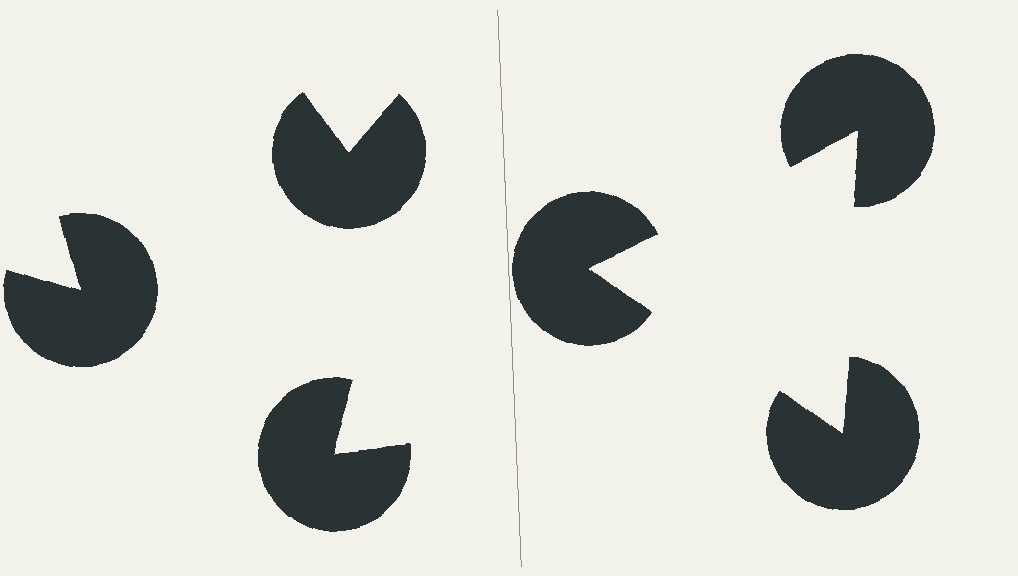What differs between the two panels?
The pac-man discs are positioned identically on both sides; only the wedge orientations differ. On the right they align to a triangle; on the left they are misaligned.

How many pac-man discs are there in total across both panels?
6 — 3 on each side.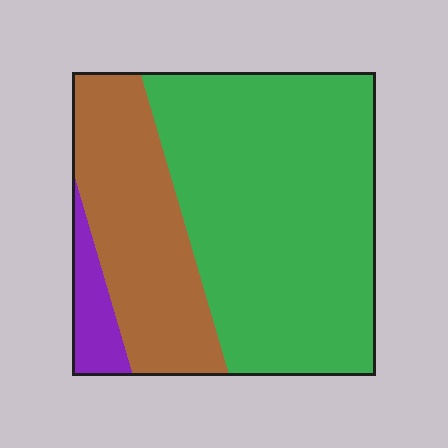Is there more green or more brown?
Green.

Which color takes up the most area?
Green, at roughly 65%.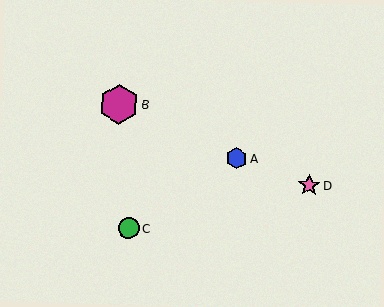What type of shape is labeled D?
Shape D is a pink star.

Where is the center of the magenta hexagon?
The center of the magenta hexagon is at (119, 104).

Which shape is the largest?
The magenta hexagon (labeled B) is the largest.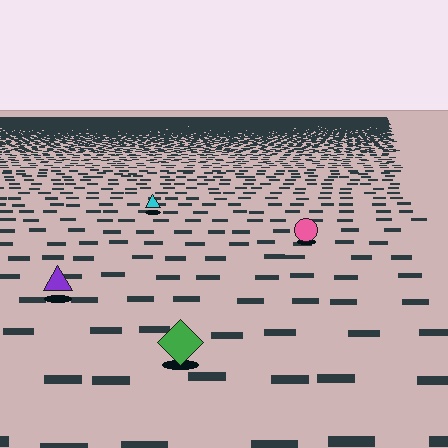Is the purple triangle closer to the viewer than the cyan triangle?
Yes. The purple triangle is closer — you can tell from the texture gradient: the ground texture is coarser near it.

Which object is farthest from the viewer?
The cyan triangle is farthest from the viewer. It appears smaller and the ground texture around it is denser.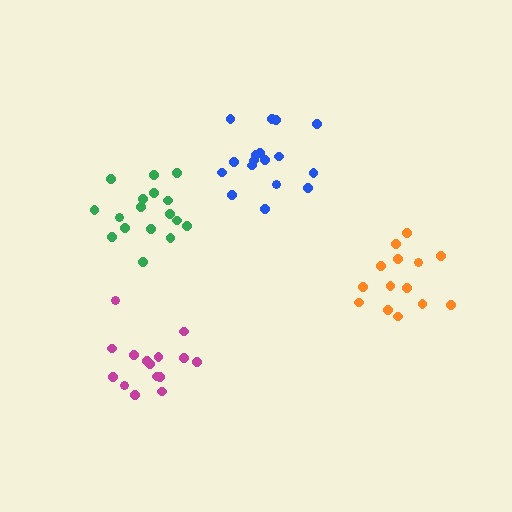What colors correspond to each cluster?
The clusters are colored: green, magenta, blue, orange.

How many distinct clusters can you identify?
There are 4 distinct clusters.